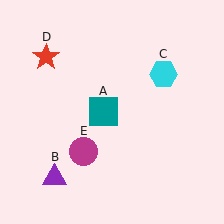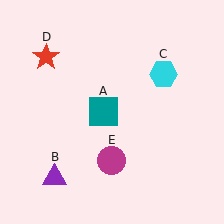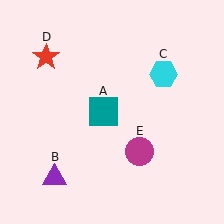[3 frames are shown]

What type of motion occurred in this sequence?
The magenta circle (object E) rotated counterclockwise around the center of the scene.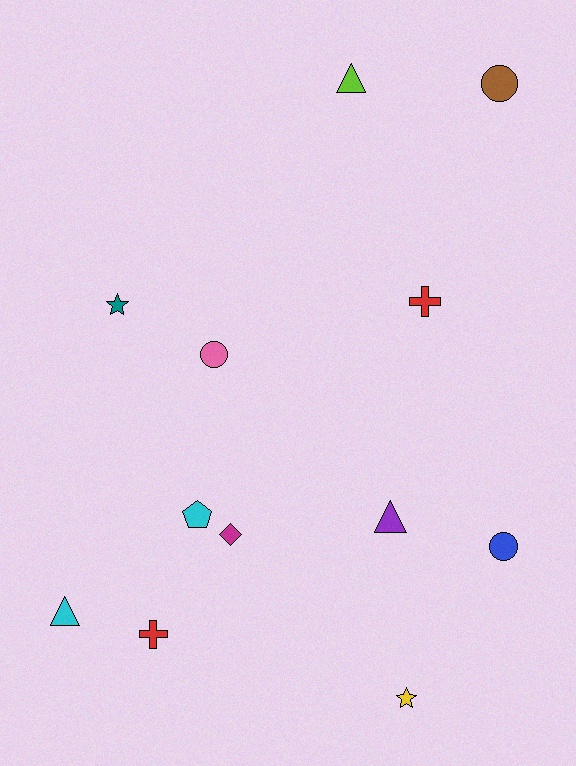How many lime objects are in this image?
There is 1 lime object.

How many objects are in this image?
There are 12 objects.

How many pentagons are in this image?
There is 1 pentagon.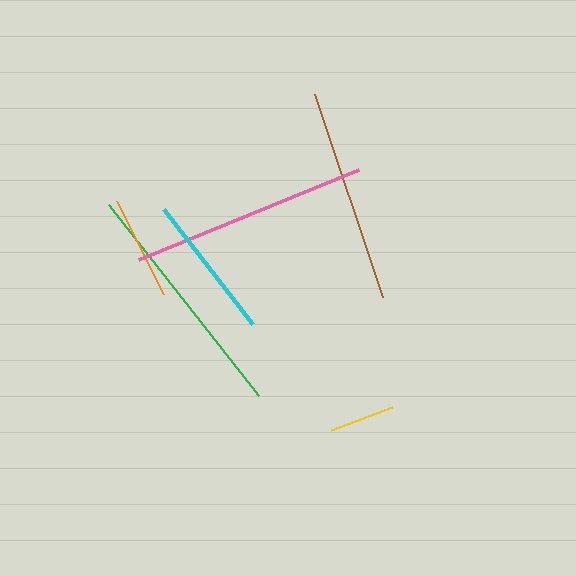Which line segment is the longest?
The green line is the longest at approximately 243 pixels.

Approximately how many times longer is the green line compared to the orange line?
The green line is approximately 2.3 times the length of the orange line.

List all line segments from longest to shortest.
From longest to shortest: green, pink, brown, cyan, orange, yellow.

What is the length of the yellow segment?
The yellow segment is approximately 65 pixels long.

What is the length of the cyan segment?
The cyan segment is approximately 146 pixels long.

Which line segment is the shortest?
The yellow line is the shortest at approximately 65 pixels.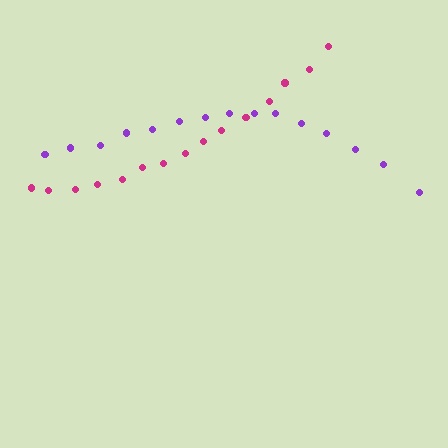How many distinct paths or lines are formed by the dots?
There are 2 distinct paths.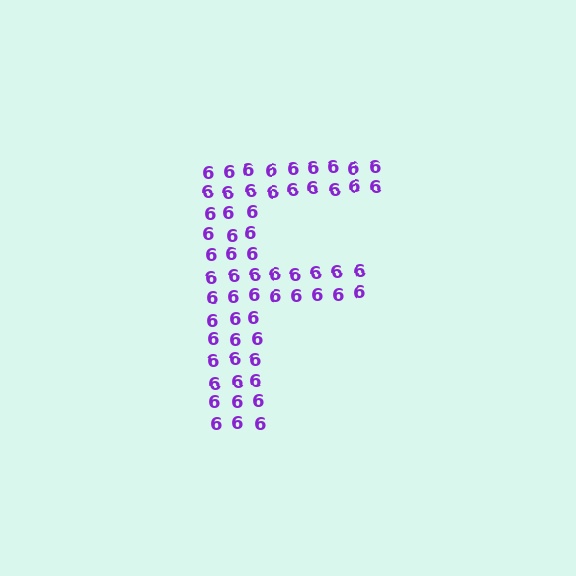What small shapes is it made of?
It is made of small digit 6's.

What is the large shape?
The large shape is the letter F.